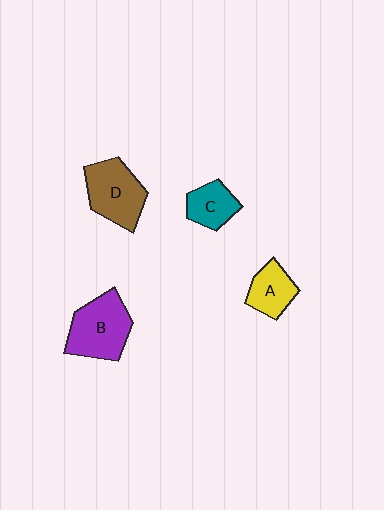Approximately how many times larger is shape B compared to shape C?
Approximately 1.8 times.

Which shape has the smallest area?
Shape C (teal).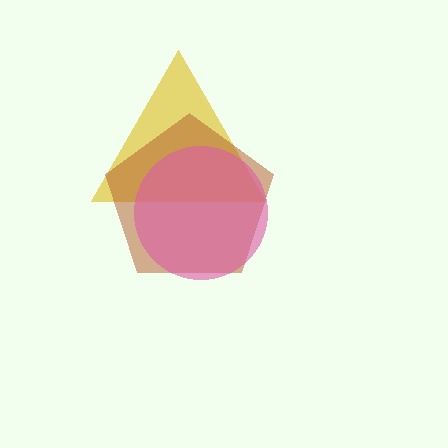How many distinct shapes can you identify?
There are 3 distinct shapes: a yellow triangle, a brown pentagon, a pink circle.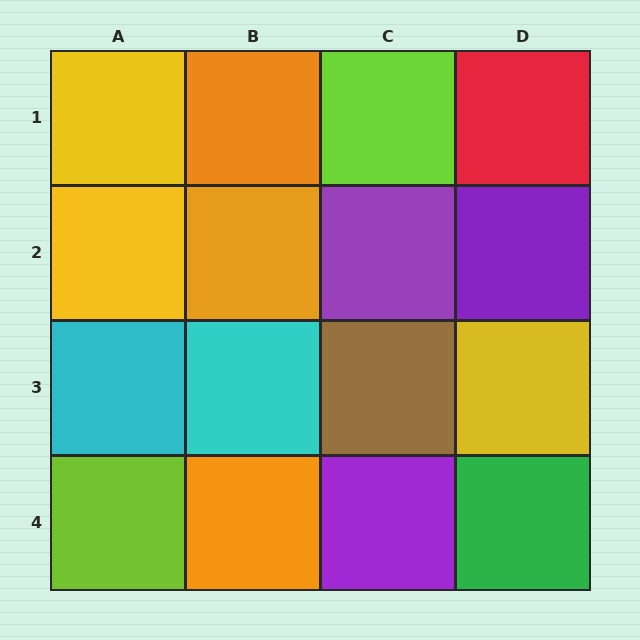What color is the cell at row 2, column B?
Orange.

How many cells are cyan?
2 cells are cyan.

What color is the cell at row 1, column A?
Yellow.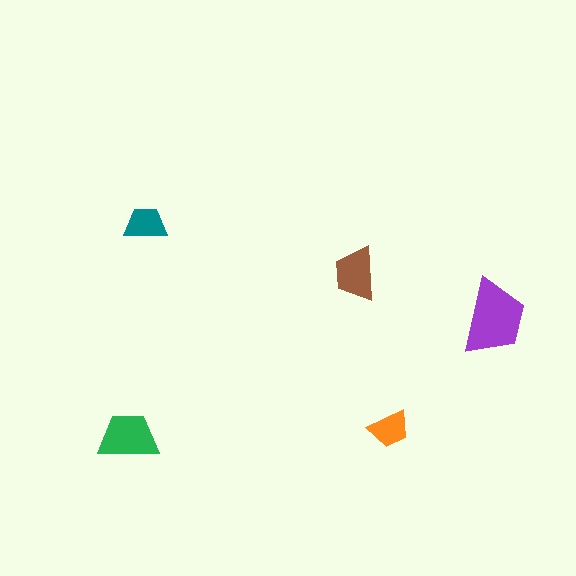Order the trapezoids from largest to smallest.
the purple one, the green one, the brown one, the teal one, the orange one.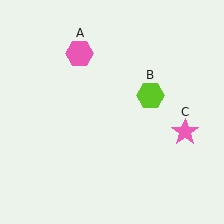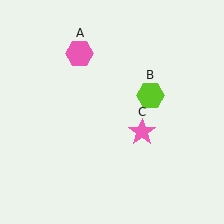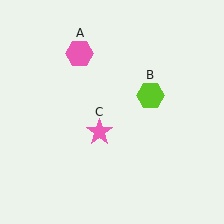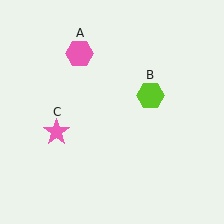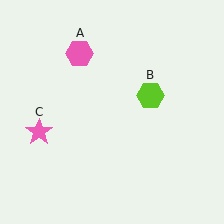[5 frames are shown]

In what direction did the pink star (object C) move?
The pink star (object C) moved left.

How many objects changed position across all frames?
1 object changed position: pink star (object C).